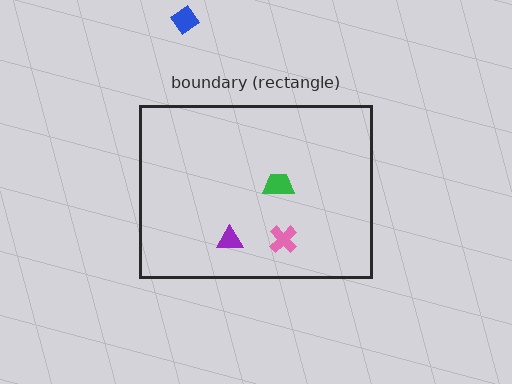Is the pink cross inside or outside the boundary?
Inside.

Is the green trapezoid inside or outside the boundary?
Inside.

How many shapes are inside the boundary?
3 inside, 1 outside.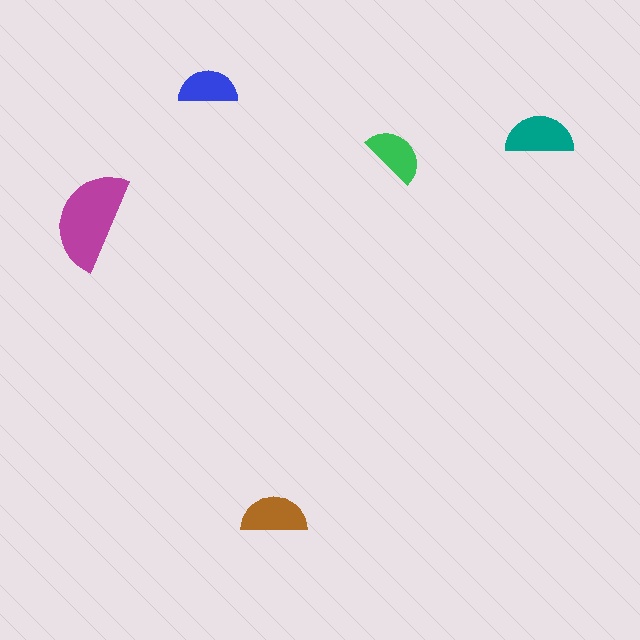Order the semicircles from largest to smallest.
the magenta one, the teal one, the brown one, the green one, the blue one.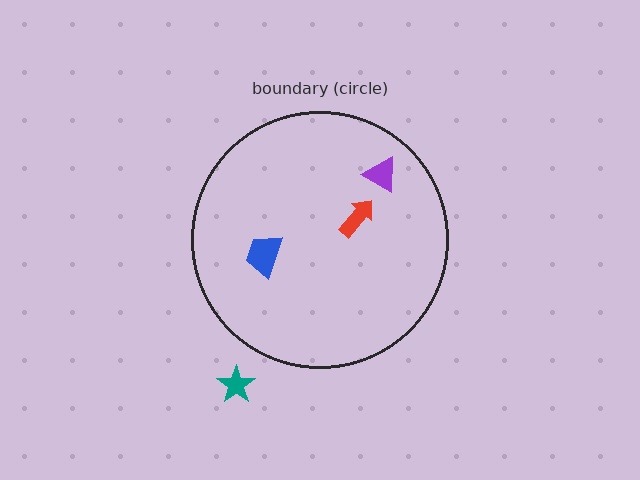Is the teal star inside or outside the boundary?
Outside.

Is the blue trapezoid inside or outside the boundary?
Inside.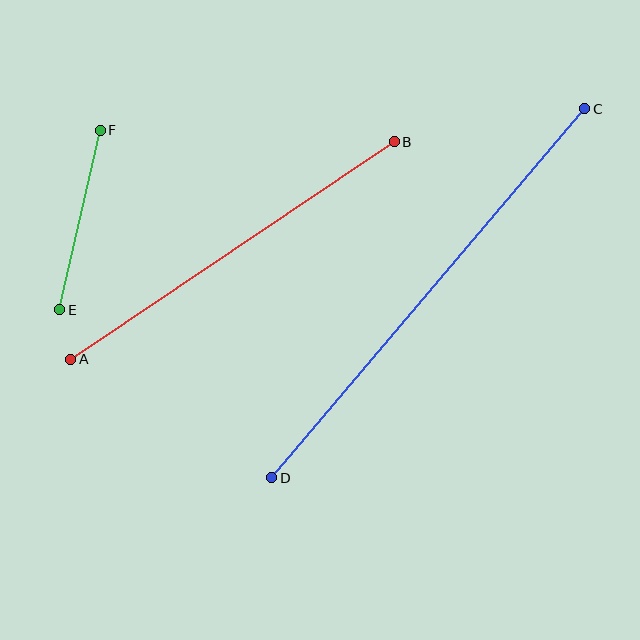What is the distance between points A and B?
The distance is approximately 390 pixels.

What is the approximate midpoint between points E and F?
The midpoint is at approximately (80, 220) pixels.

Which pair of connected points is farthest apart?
Points C and D are farthest apart.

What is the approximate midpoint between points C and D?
The midpoint is at approximately (428, 293) pixels.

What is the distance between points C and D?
The distance is approximately 484 pixels.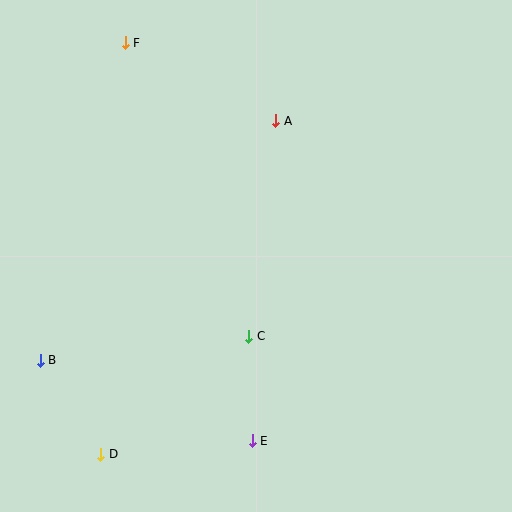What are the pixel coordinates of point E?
Point E is at (252, 441).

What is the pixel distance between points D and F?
The distance between D and F is 412 pixels.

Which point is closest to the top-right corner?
Point A is closest to the top-right corner.